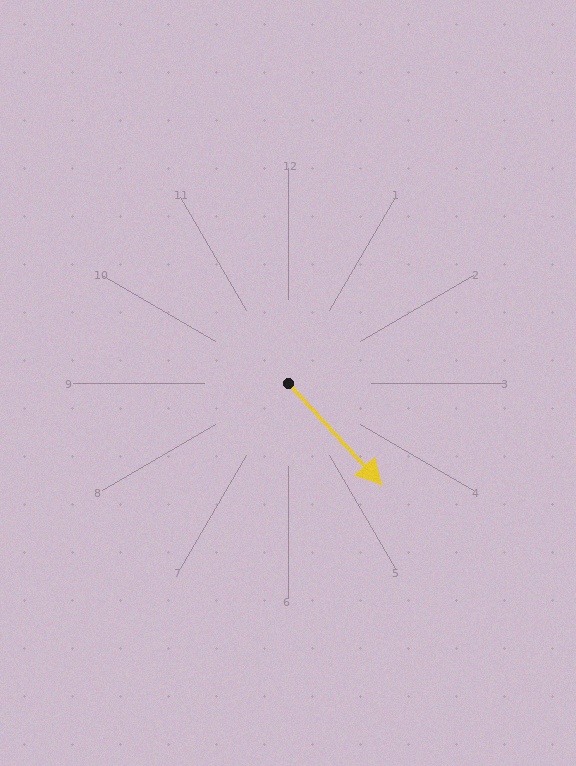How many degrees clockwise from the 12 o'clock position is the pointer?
Approximately 137 degrees.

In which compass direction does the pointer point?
Southeast.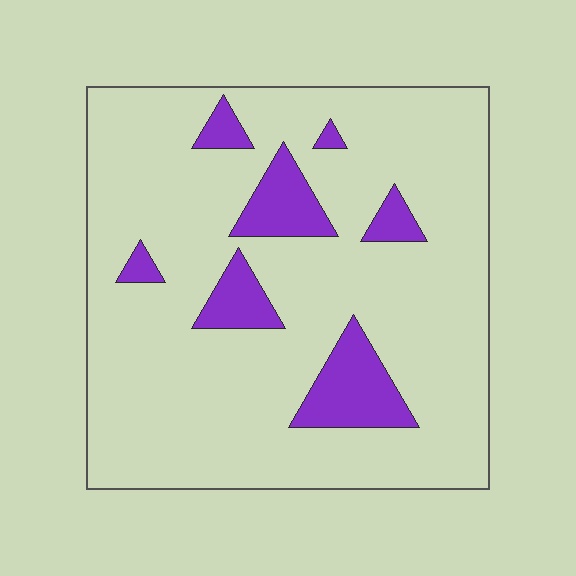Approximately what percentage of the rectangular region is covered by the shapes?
Approximately 15%.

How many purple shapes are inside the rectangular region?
7.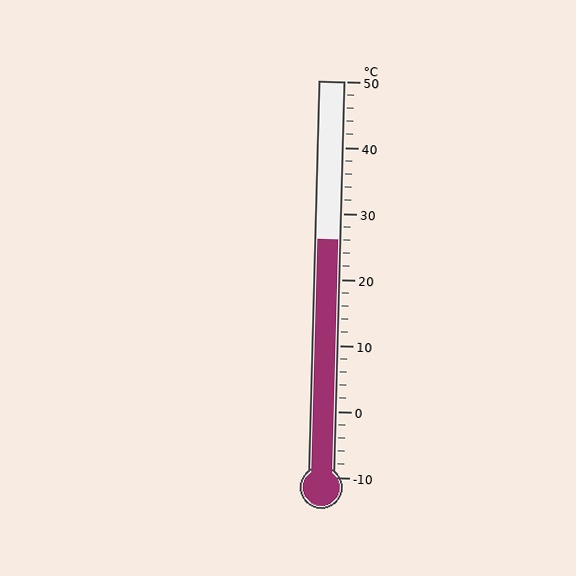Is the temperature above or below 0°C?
The temperature is above 0°C.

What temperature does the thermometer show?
The thermometer shows approximately 26°C.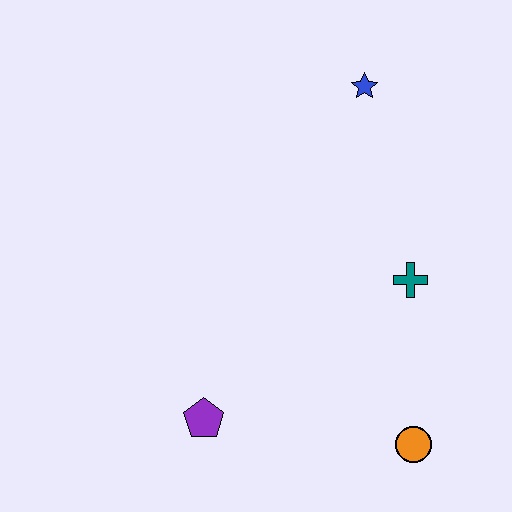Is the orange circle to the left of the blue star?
No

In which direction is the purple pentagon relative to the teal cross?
The purple pentagon is to the left of the teal cross.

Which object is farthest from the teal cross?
The purple pentagon is farthest from the teal cross.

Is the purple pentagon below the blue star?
Yes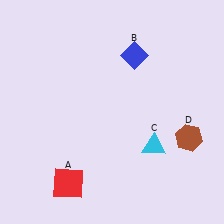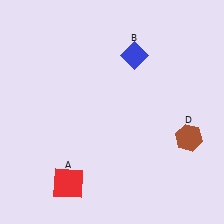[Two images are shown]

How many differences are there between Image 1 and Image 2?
There is 1 difference between the two images.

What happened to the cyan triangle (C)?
The cyan triangle (C) was removed in Image 2. It was in the bottom-right area of Image 1.